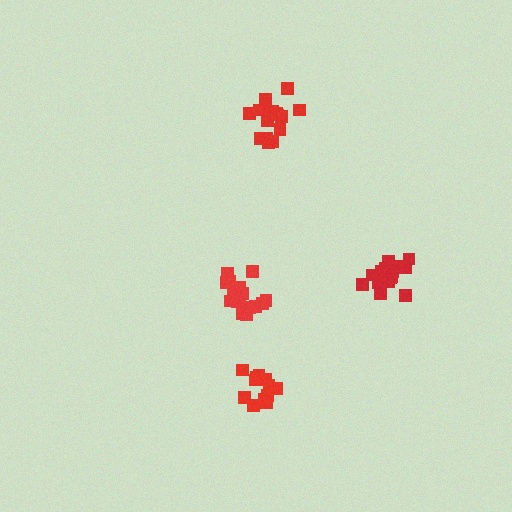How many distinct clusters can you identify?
There are 4 distinct clusters.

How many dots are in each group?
Group 1: 12 dots, Group 2: 17 dots, Group 3: 15 dots, Group 4: 16 dots (60 total).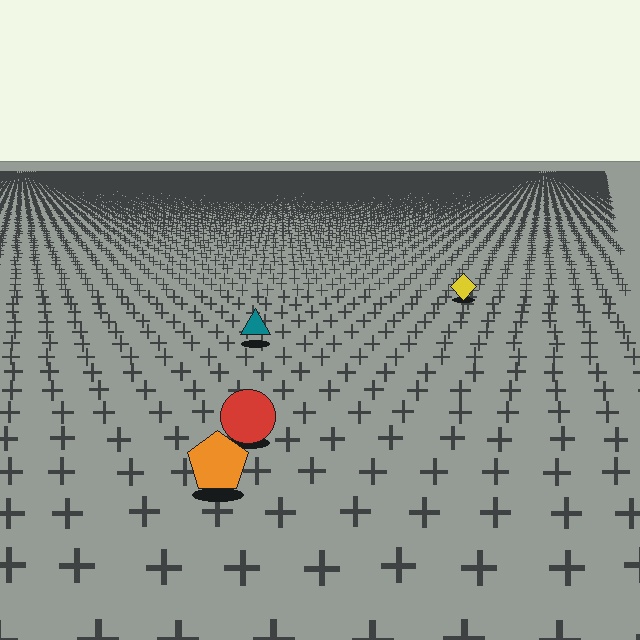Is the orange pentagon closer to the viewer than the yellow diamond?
Yes. The orange pentagon is closer — you can tell from the texture gradient: the ground texture is coarser near it.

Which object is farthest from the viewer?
The yellow diamond is farthest from the viewer. It appears smaller and the ground texture around it is denser.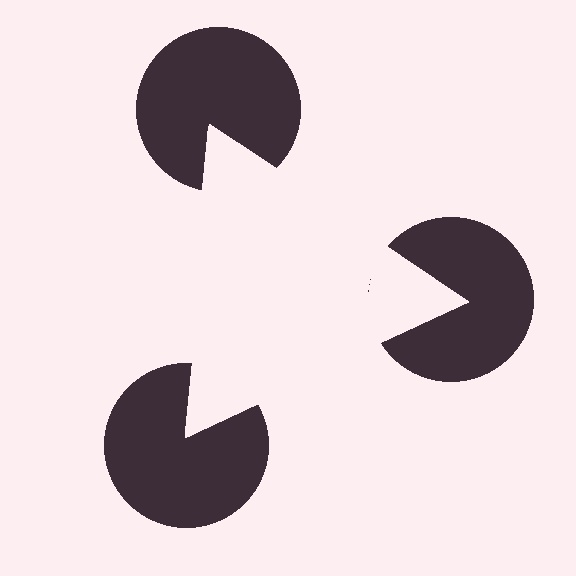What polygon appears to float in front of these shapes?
An illusory triangle — its edges are inferred from the aligned wedge cuts in the pac-man discs, not physically drawn.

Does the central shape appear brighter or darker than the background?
It typically appears slightly brighter than the background, even though no actual brightness change is drawn.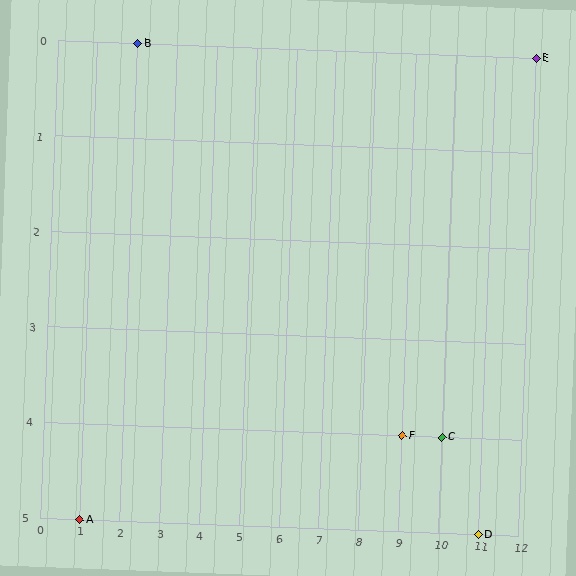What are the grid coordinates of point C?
Point C is at grid coordinates (10, 4).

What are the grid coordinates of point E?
Point E is at grid coordinates (12, 0).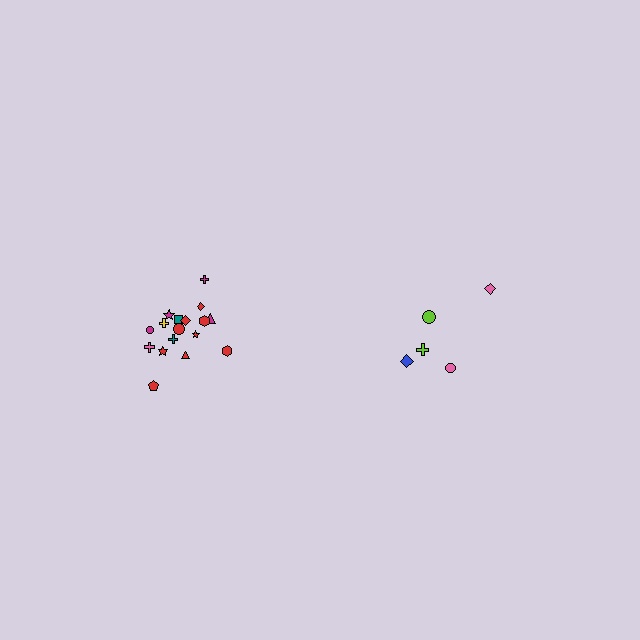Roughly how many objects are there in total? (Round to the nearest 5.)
Roughly 25 objects in total.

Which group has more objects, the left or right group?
The left group.